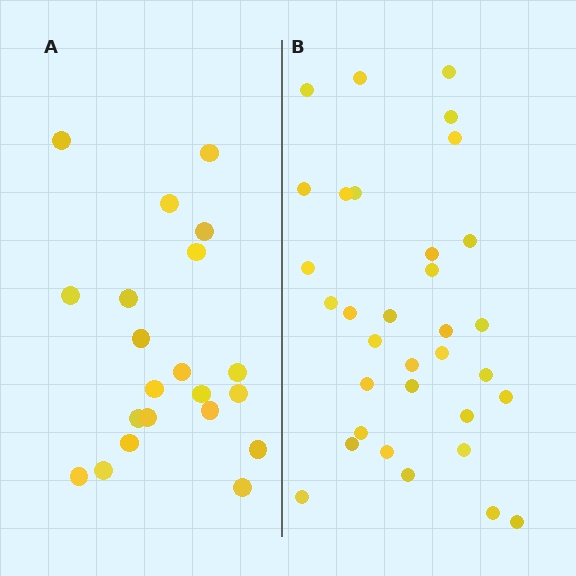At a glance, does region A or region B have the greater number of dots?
Region B (the right region) has more dots.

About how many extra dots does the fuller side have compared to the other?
Region B has roughly 12 or so more dots than region A.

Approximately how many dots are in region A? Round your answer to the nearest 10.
About 20 dots. (The exact count is 21, which rounds to 20.)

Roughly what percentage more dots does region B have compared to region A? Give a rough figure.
About 55% more.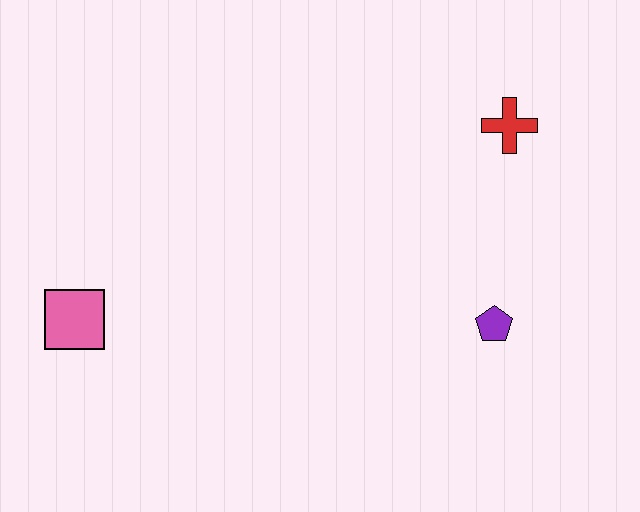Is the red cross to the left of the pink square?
No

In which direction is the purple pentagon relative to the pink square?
The purple pentagon is to the right of the pink square.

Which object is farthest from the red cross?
The pink square is farthest from the red cross.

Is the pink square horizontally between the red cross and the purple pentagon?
No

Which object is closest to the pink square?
The purple pentagon is closest to the pink square.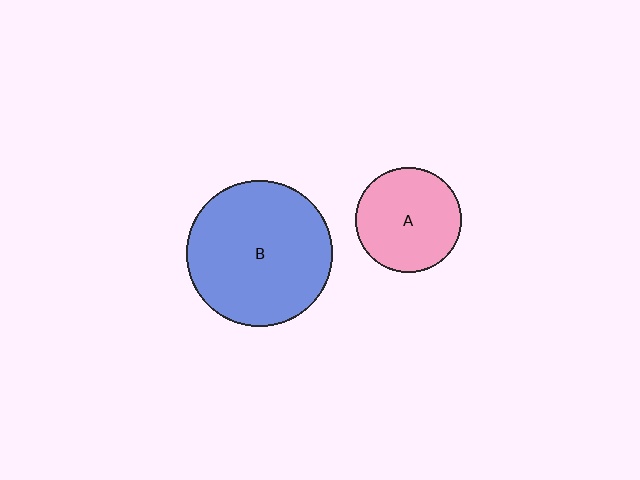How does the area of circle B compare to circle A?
Approximately 1.9 times.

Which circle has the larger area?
Circle B (blue).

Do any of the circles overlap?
No, none of the circles overlap.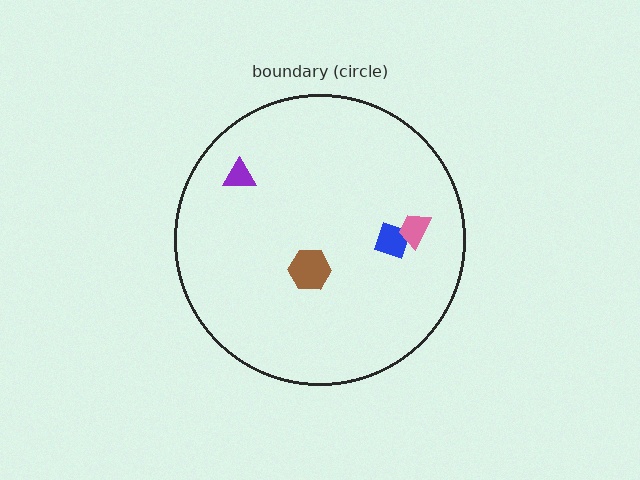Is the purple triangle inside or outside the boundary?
Inside.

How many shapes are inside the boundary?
4 inside, 0 outside.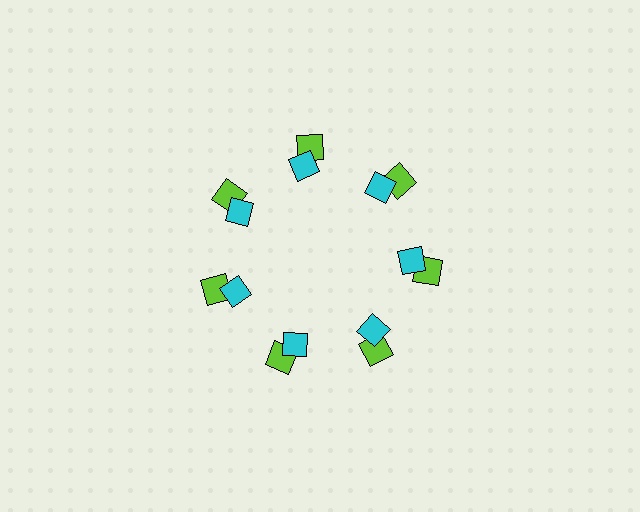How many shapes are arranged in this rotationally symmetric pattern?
There are 14 shapes, arranged in 7 groups of 2.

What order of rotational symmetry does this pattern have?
This pattern has 7-fold rotational symmetry.